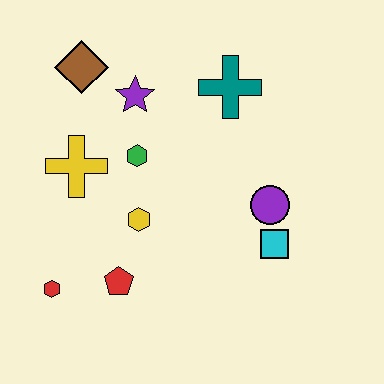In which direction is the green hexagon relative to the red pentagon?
The green hexagon is above the red pentagon.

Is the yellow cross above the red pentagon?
Yes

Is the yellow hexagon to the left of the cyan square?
Yes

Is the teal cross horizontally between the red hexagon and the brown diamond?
No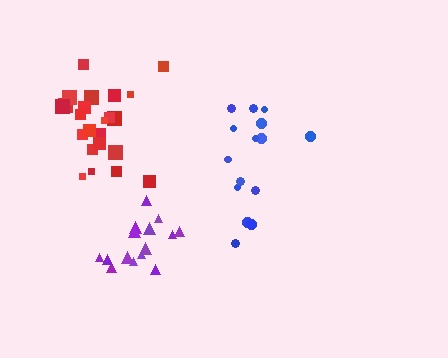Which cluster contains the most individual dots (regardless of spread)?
Red (23).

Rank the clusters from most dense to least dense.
purple, red, blue.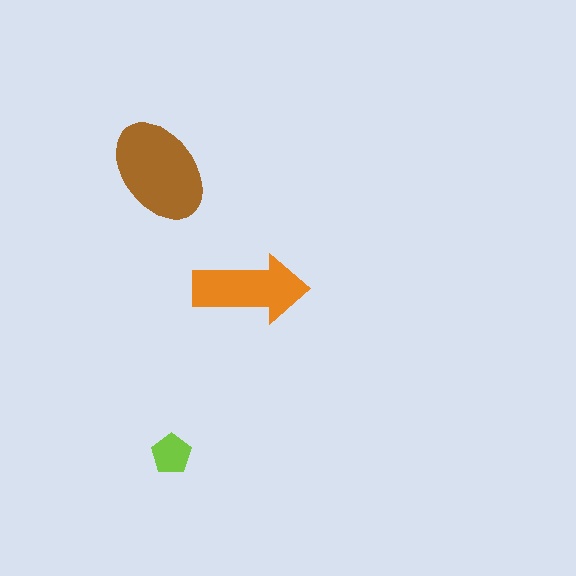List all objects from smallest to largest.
The lime pentagon, the orange arrow, the brown ellipse.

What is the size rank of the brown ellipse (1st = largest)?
1st.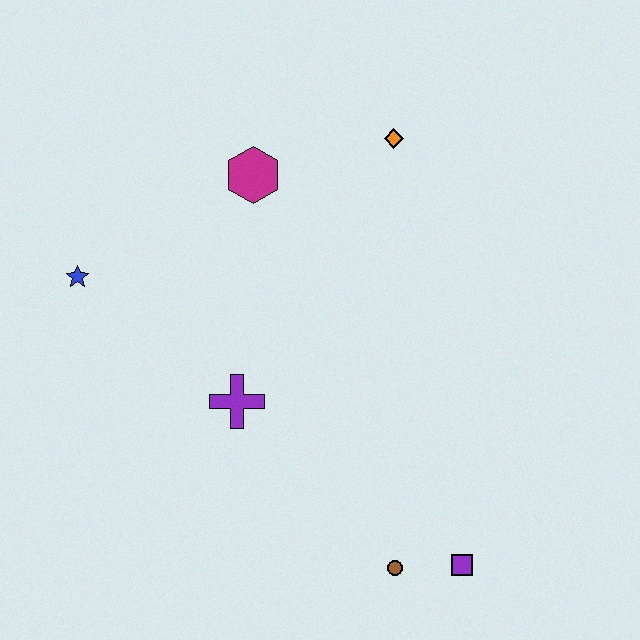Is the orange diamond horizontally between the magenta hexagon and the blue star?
No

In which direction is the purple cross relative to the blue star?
The purple cross is to the right of the blue star.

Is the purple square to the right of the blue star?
Yes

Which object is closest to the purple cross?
The blue star is closest to the purple cross.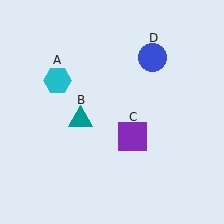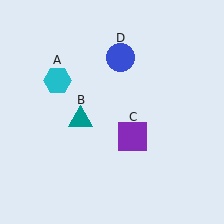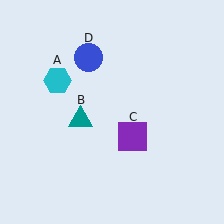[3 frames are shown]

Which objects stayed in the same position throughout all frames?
Cyan hexagon (object A) and teal triangle (object B) and purple square (object C) remained stationary.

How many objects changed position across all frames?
1 object changed position: blue circle (object D).